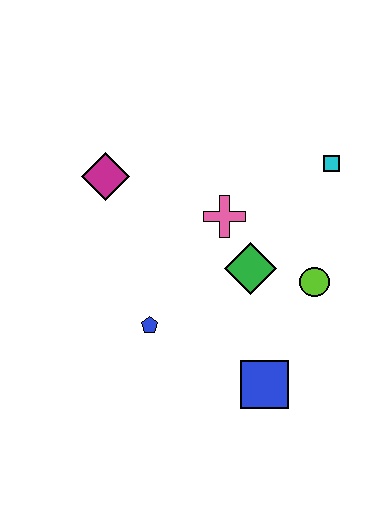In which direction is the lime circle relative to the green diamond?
The lime circle is to the right of the green diamond.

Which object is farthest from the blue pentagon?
The cyan square is farthest from the blue pentagon.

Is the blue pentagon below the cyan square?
Yes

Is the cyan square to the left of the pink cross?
No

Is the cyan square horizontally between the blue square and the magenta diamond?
No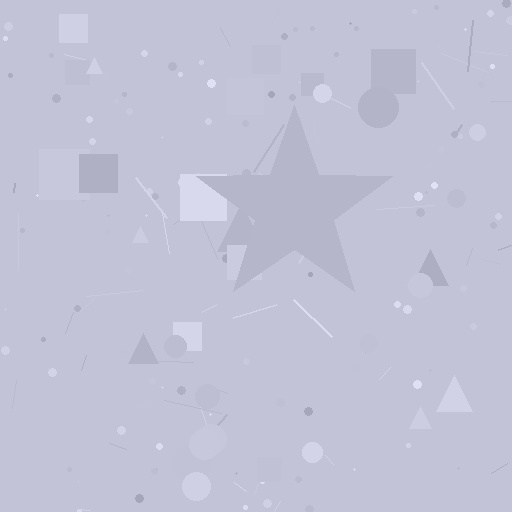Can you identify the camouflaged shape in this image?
The camouflaged shape is a star.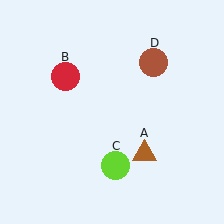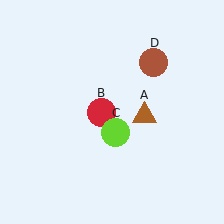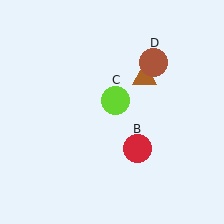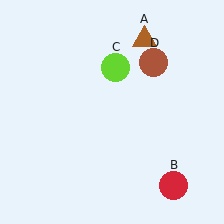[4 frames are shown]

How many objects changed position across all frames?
3 objects changed position: brown triangle (object A), red circle (object B), lime circle (object C).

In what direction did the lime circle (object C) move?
The lime circle (object C) moved up.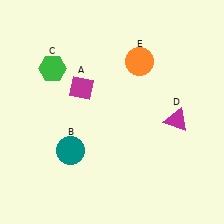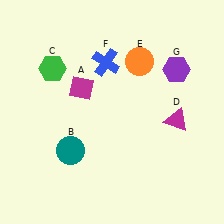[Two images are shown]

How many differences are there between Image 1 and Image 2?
There are 2 differences between the two images.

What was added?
A blue cross (F), a purple hexagon (G) were added in Image 2.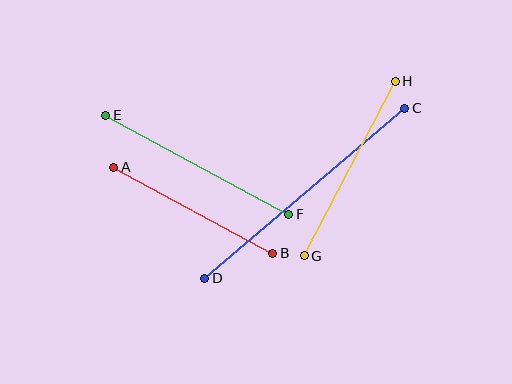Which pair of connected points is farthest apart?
Points C and D are farthest apart.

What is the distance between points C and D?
The distance is approximately 262 pixels.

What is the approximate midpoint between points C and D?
The midpoint is at approximately (305, 193) pixels.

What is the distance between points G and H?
The distance is approximately 197 pixels.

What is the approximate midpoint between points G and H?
The midpoint is at approximately (350, 169) pixels.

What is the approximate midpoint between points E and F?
The midpoint is at approximately (197, 165) pixels.